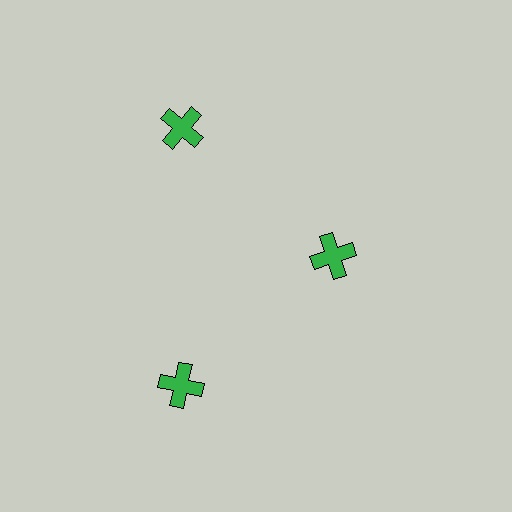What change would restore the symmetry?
The symmetry would be restored by moving it outward, back onto the ring so that all 3 crosses sit at equal angles and equal distance from the center.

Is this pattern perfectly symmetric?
No. The 3 green crosses are arranged in a ring, but one element near the 3 o'clock position is pulled inward toward the center, breaking the 3-fold rotational symmetry.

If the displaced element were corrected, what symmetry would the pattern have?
It would have 3-fold rotational symmetry — the pattern would map onto itself every 120 degrees.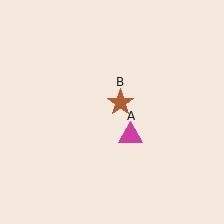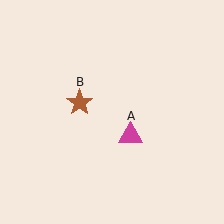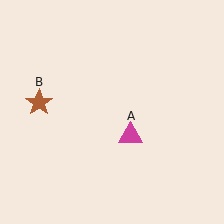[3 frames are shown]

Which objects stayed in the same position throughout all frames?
Magenta triangle (object A) remained stationary.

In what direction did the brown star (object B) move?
The brown star (object B) moved left.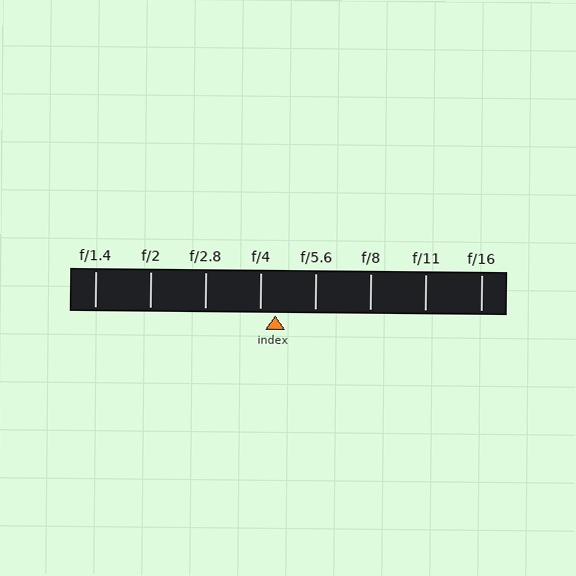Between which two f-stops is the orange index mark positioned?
The index mark is between f/4 and f/5.6.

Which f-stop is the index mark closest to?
The index mark is closest to f/4.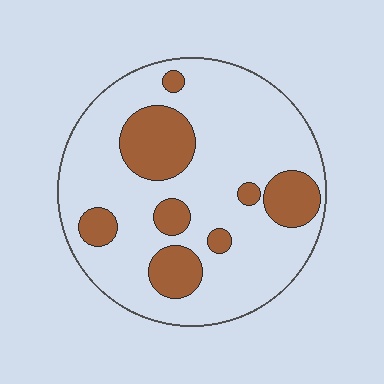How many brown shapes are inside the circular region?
8.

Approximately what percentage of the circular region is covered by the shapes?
Approximately 25%.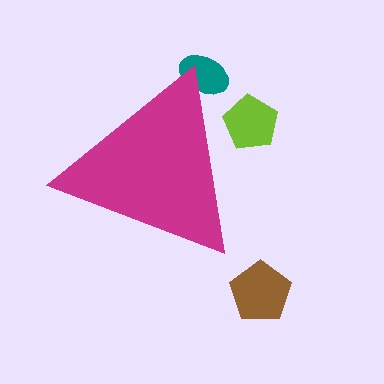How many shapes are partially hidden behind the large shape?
2 shapes are partially hidden.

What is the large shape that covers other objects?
A magenta triangle.